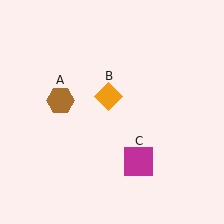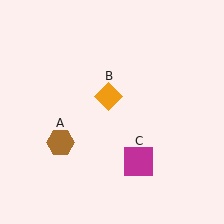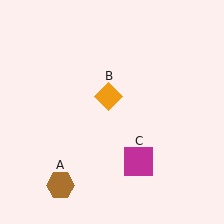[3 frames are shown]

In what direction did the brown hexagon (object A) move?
The brown hexagon (object A) moved down.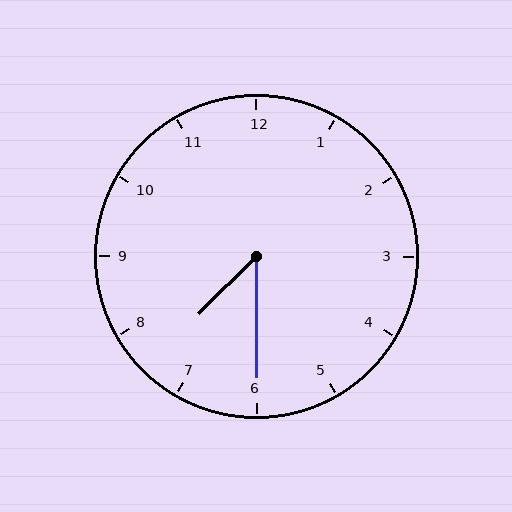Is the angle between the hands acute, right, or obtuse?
It is acute.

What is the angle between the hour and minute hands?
Approximately 45 degrees.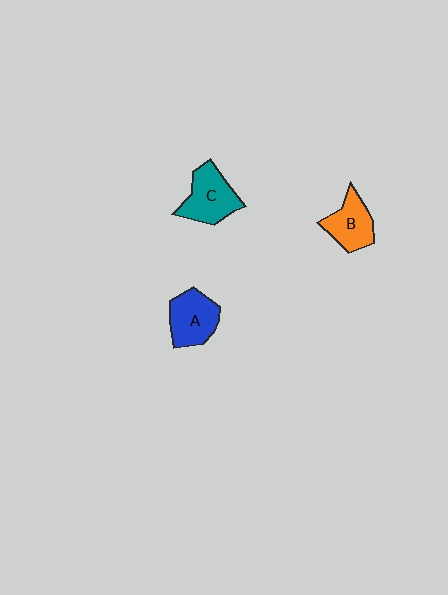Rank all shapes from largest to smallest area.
From largest to smallest: C (teal), A (blue), B (orange).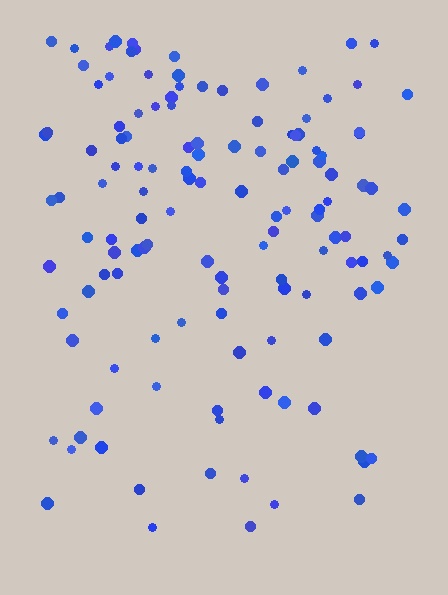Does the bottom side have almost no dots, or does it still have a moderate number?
Still a moderate number, just noticeably fewer than the top.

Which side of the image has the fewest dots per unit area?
The bottom.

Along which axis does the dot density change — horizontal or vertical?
Vertical.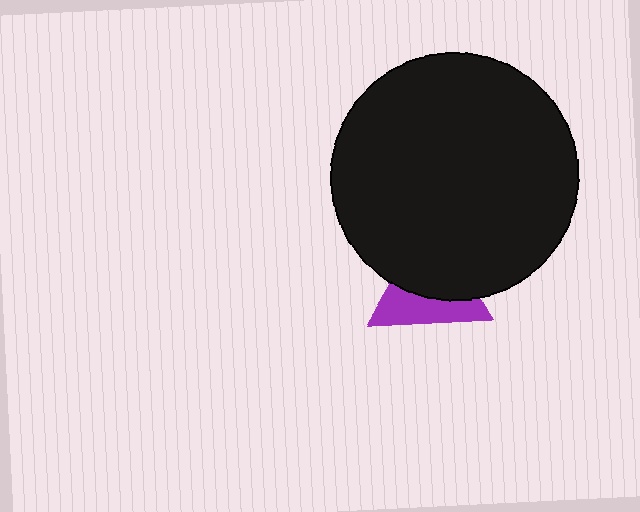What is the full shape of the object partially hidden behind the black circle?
The partially hidden object is a purple triangle.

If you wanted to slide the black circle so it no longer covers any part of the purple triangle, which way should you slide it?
Slide it up — that is the most direct way to separate the two shapes.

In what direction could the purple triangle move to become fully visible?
The purple triangle could move down. That would shift it out from behind the black circle entirely.